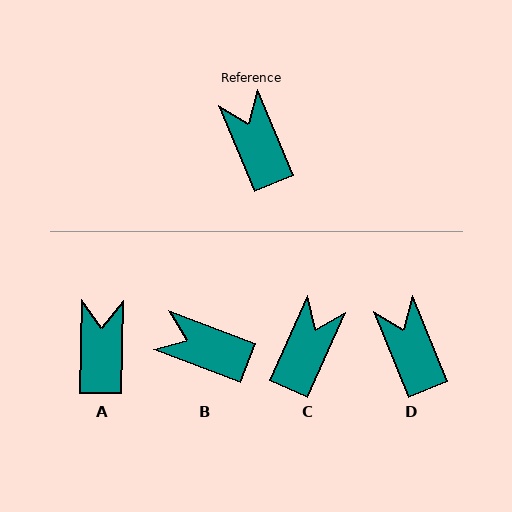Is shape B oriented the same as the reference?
No, it is off by about 47 degrees.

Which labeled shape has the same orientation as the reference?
D.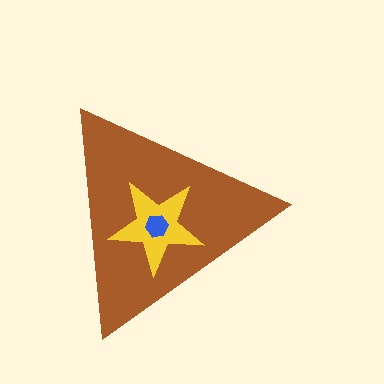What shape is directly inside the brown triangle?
The yellow star.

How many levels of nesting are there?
3.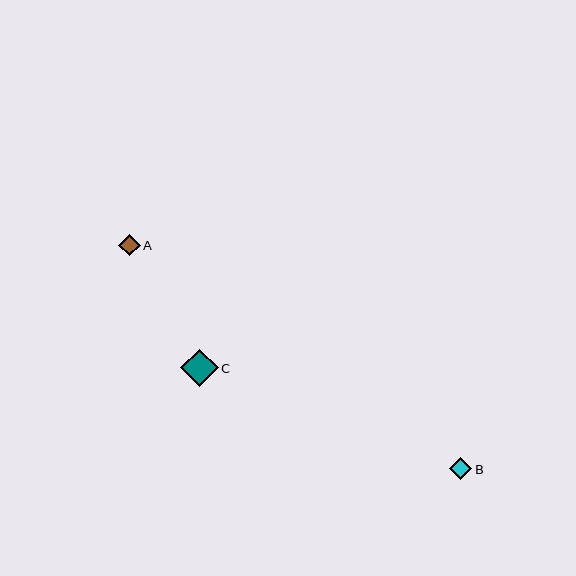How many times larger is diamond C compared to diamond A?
Diamond C is approximately 1.7 times the size of diamond A.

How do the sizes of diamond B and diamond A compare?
Diamond B and diamond A are approximately the same size.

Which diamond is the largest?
Diamond C is the largest with a size of approximately 38 pixels.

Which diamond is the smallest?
Diamond A is the smallest with a size of approximately 22 pixels.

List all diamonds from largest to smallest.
From largest to smallest: C, B, A.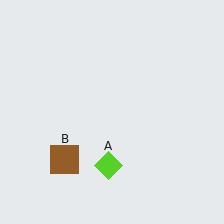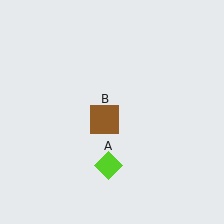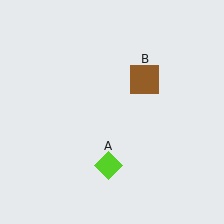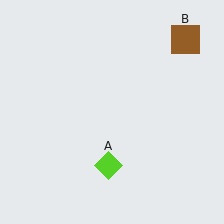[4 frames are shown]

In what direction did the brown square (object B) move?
The brown square (object B) moved up and to the right.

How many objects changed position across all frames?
1 object changed position: brown square (object B).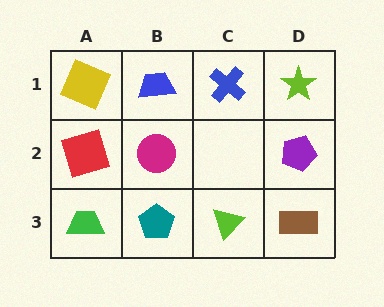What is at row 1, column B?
A blue trapezoid.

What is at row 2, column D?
A purple pentagon.